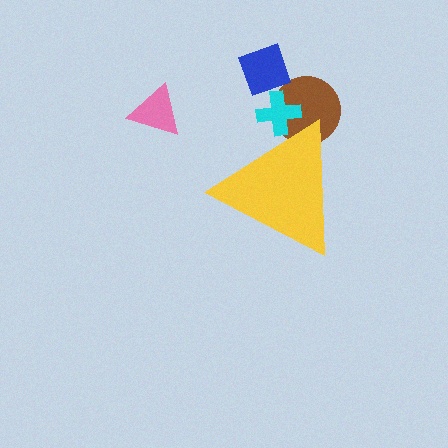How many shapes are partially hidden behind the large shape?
2 shapes are partially hidden.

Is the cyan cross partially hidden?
Yes, the cyan cross is partially hidden behind the yellow triangle.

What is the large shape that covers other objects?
A yellow triangle.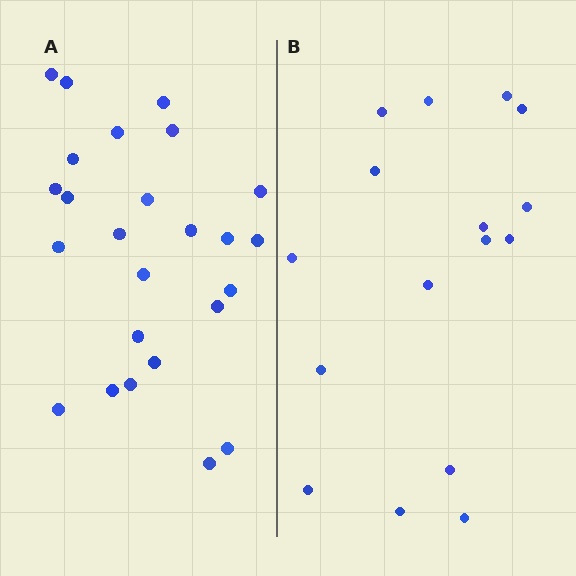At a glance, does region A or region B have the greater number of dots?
Region A (the left region) has more dots.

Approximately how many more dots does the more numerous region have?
Region A has roughly 8 or so more dots than region B.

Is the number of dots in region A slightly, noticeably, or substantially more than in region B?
Region A has substantially more. The ratio is roughly 1.6 to 1.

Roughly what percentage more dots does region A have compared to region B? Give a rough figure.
About 55% more.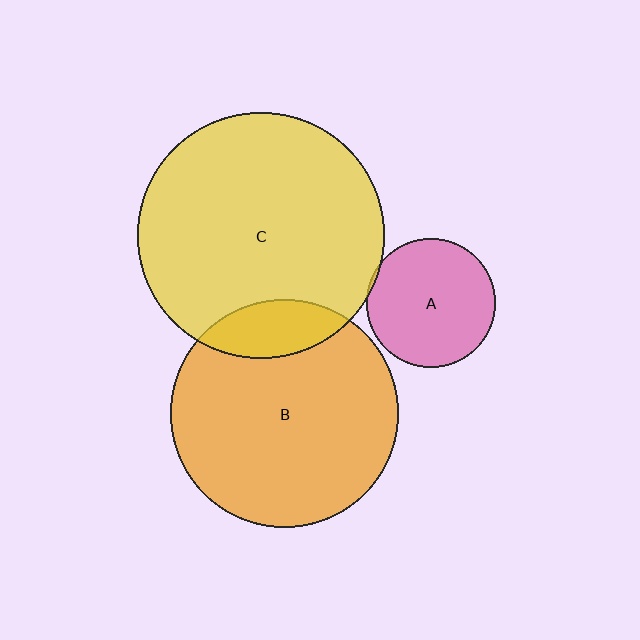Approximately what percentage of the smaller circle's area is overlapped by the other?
Approximately 5%.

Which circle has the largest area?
Circle C (yellow).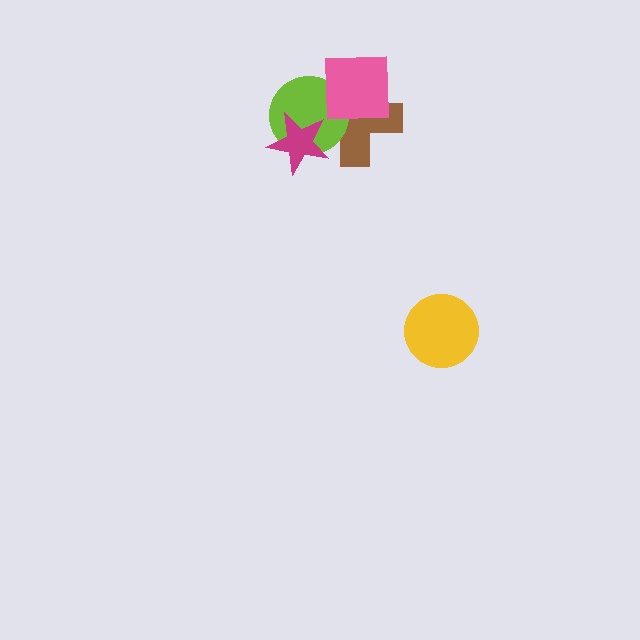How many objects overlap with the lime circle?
3 objects overlap with the lime circle.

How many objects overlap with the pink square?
2 objects overlap with the pink square.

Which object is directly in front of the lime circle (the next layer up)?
The pink square is directly in front of the lime circle.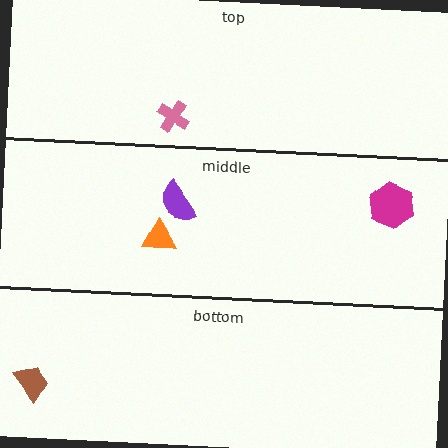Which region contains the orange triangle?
The middle region.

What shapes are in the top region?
The pink cross.